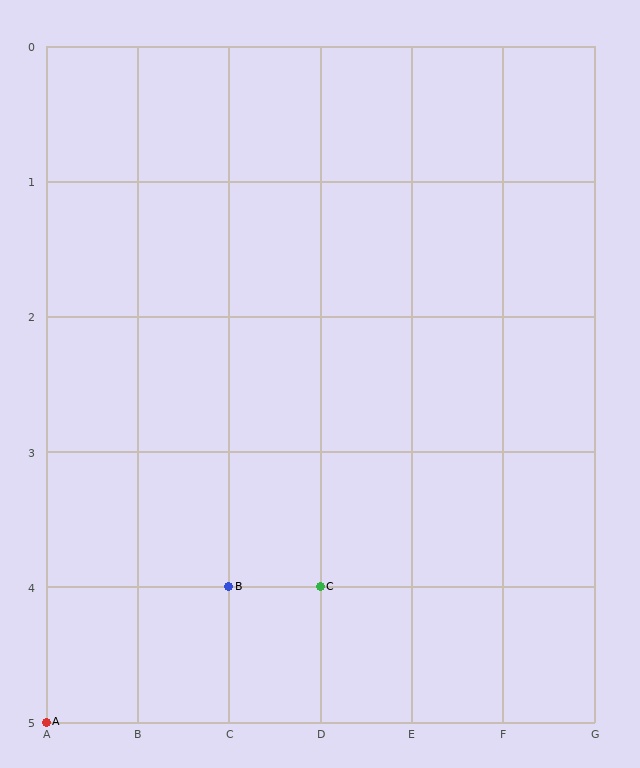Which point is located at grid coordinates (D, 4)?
Point C is at (D, 4).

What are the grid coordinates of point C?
Point C is at grid coordinates (D, 4).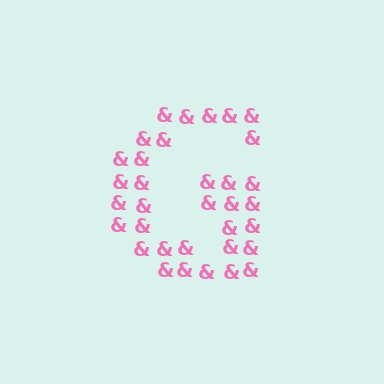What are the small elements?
The small elements are ampersands.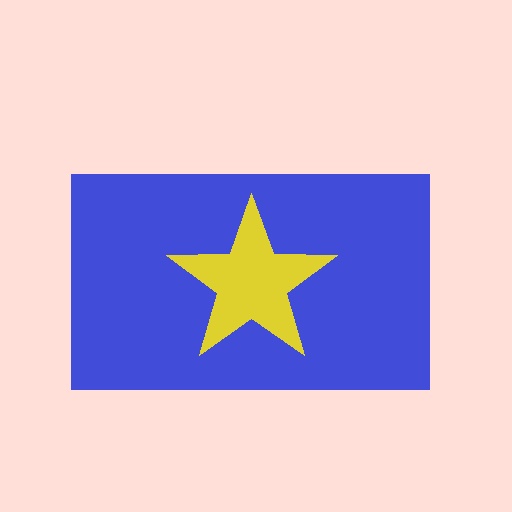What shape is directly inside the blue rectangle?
The yellow star.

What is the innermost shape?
The yellow star.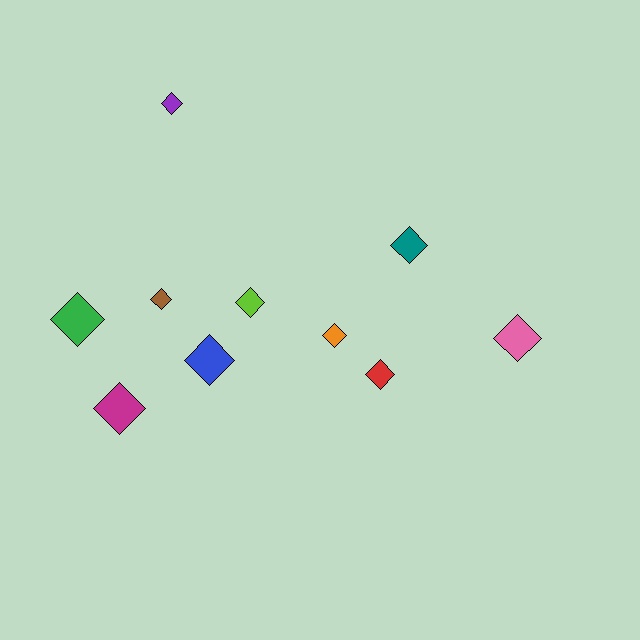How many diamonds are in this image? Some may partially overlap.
There are 10 diamonds.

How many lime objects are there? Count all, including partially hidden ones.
There is 1 lime object.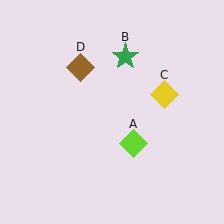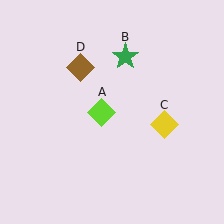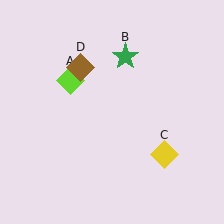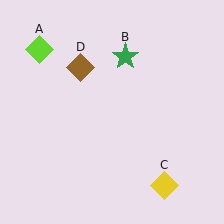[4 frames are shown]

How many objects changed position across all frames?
2 objects changed position: lime diamond (object A), yellow diamond (object C).